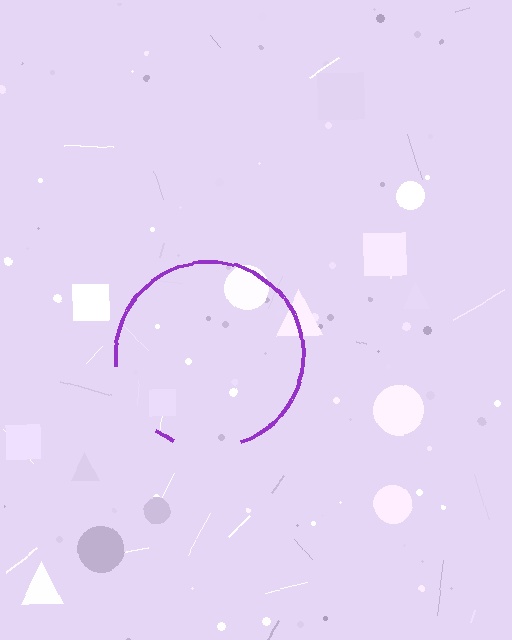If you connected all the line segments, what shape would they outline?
They would outline a circle.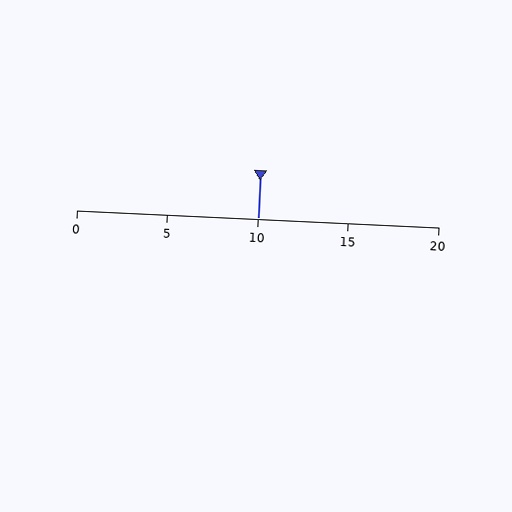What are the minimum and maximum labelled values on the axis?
The axis runs from 0 to 20.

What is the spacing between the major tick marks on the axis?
The major ticks are spaced 5 apart.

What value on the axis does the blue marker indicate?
The marker indicates approximately 10.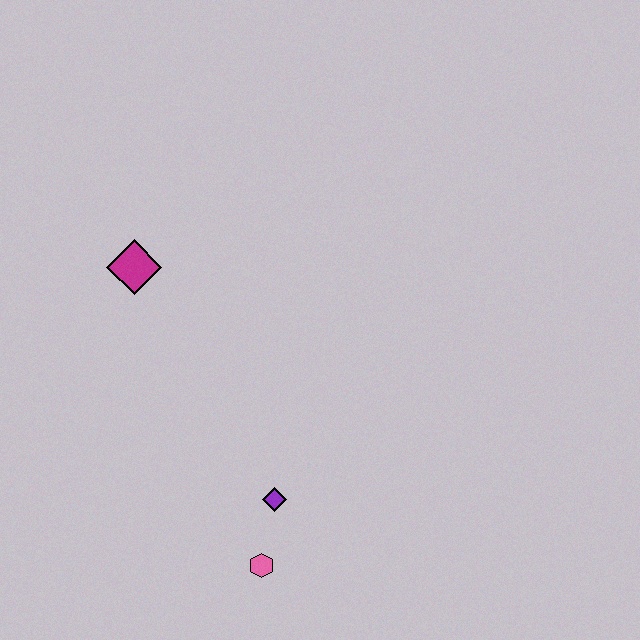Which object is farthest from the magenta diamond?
The pink hexagon is farthest from the magenta diamond.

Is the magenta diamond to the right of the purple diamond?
No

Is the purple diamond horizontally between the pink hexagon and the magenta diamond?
No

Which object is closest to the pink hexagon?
The purple diamond is closest to the pink hexagon.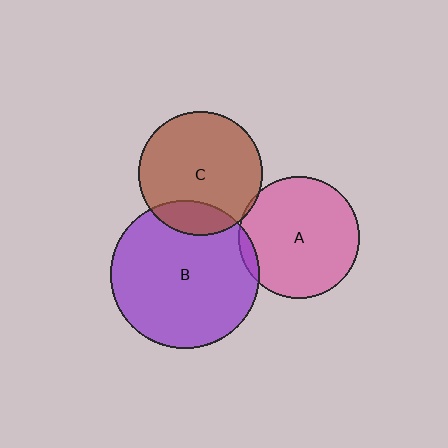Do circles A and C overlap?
Yes.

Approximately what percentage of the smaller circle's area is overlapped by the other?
Approximately 5%.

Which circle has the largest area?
Circle B (purple).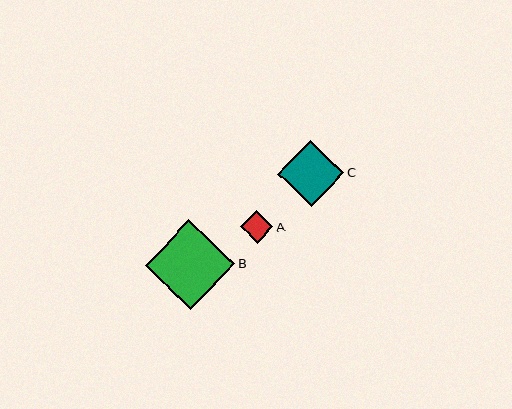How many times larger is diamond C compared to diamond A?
Diamond C is approximately 2.0 times the size of diamond A.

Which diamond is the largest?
Diamond B is the largest with a size of approximately 90 pixels.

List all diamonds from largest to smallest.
From largest to smallest: B, C, A.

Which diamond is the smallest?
Diamond A is the smallest with a size of approximately 33 pixels.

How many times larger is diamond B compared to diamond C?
Diamond B is approximately 1.4 times the size of diamond C.